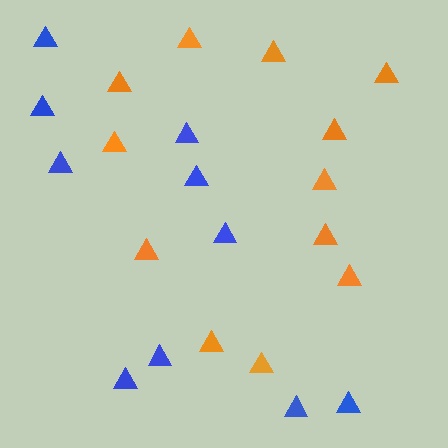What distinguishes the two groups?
There are 2 groups: one group of blue triangles (10) and one group of orange triangles (12).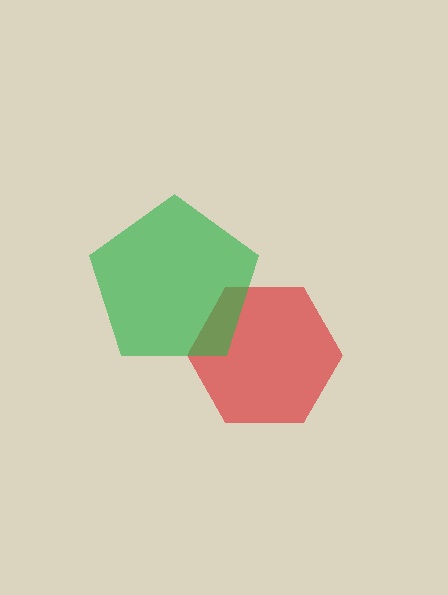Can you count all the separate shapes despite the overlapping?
Yes, there are 2 separate shapes.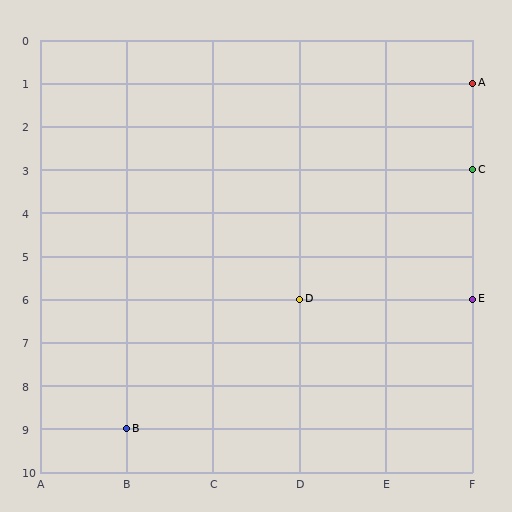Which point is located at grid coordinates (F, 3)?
Point C is at (F, 3).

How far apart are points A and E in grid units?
Points A and E are 5 rows apart.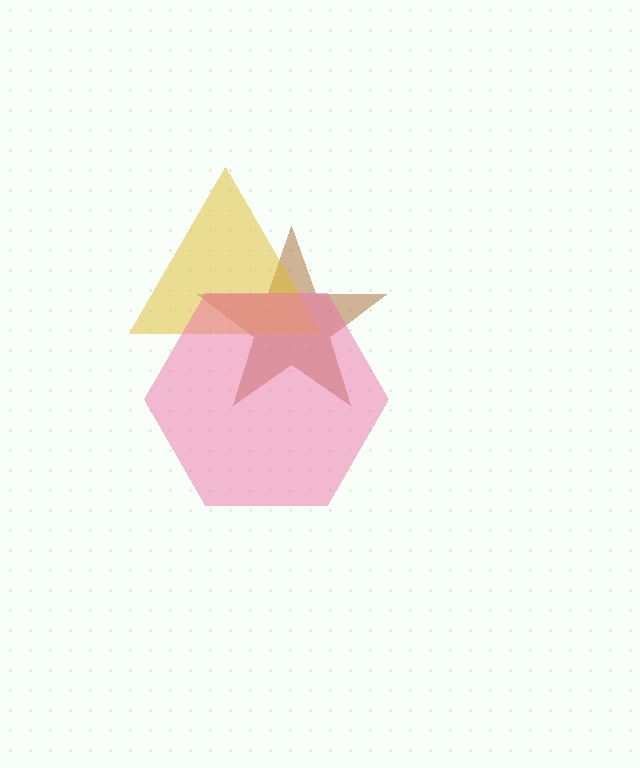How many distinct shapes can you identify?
There are 3 distinct shapes: a brown star, a yellow triangle, a pink hexagon.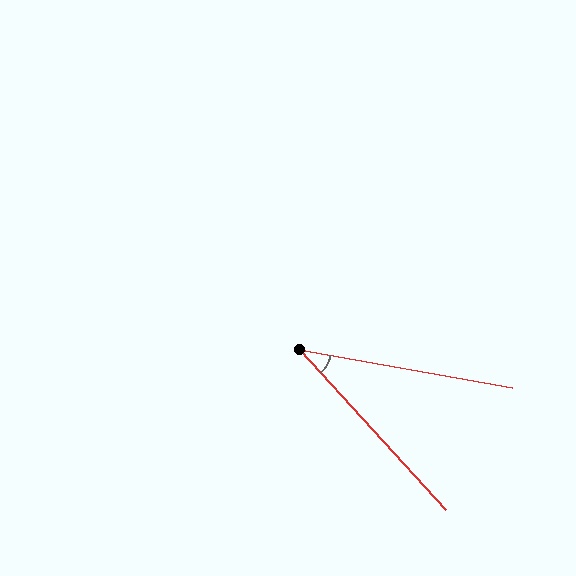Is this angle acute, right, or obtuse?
It is acute.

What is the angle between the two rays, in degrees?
Approximately 37 degrees.